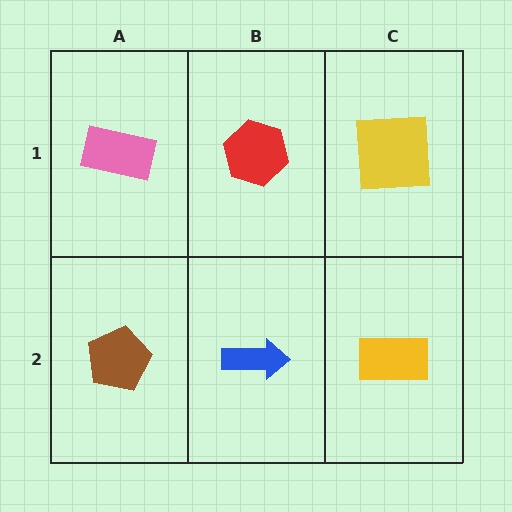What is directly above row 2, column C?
A yellow square.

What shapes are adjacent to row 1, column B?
A blue arrow (row 2, column B), a pink rectangle (row 1, column A), a yellow square (row 1, column C).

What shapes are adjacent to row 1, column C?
A yellow rectangle (row 2, column C), a red hexagon (row 1, column B).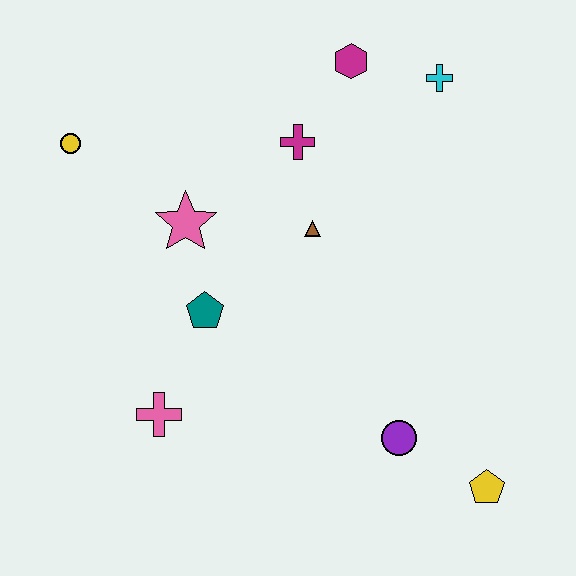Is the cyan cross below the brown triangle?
No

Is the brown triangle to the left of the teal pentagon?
No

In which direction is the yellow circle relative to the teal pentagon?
The yellow circle is above the teal pentagon.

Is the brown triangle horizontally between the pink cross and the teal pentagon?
No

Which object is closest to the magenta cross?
The brown triangle is closest to the magenta cross.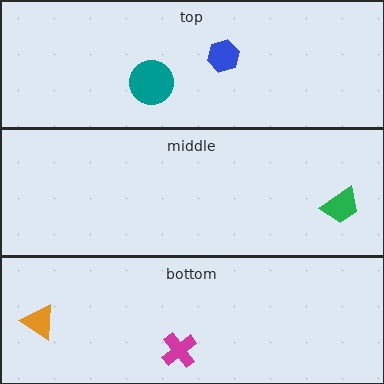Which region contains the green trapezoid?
The middle region.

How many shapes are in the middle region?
1.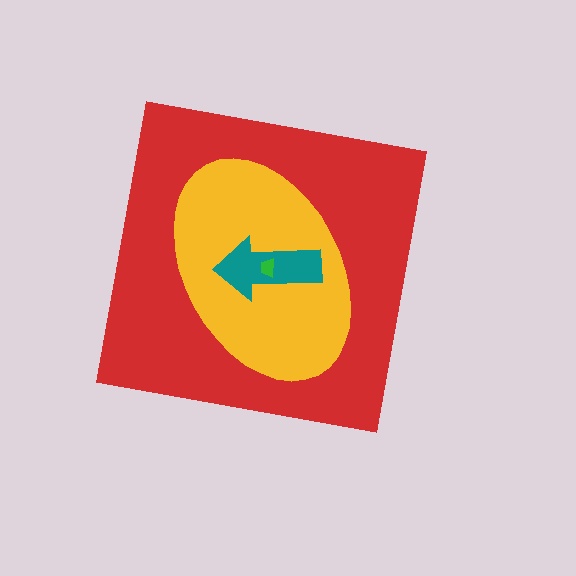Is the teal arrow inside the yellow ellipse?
Yes.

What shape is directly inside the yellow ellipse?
The teal arrow.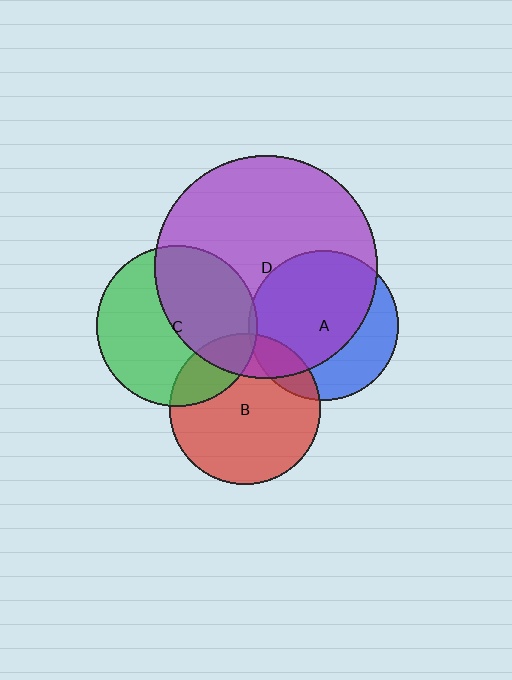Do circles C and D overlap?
Yes.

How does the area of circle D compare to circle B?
Approximately 2.2 times.